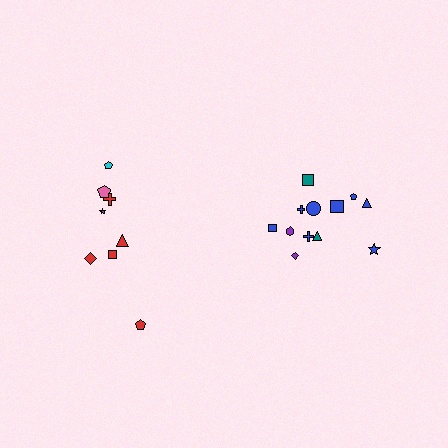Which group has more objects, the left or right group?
The right group.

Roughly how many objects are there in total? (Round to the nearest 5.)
Roughly 20 objects in total.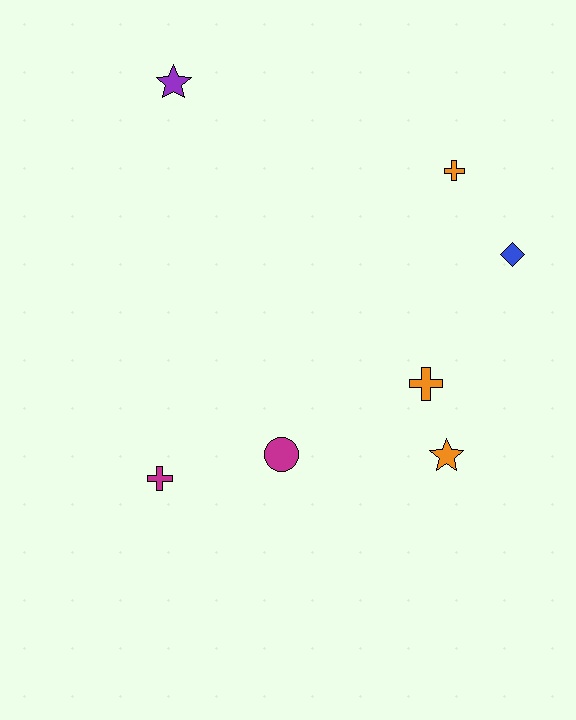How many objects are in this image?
There are 7 objects.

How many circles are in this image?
There is 1 circle.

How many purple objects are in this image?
There is 1 purple object.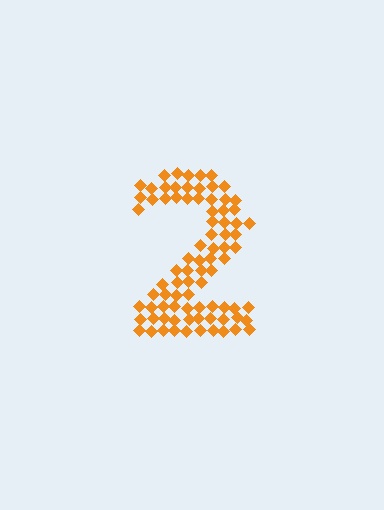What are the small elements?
The small elements are diamonds.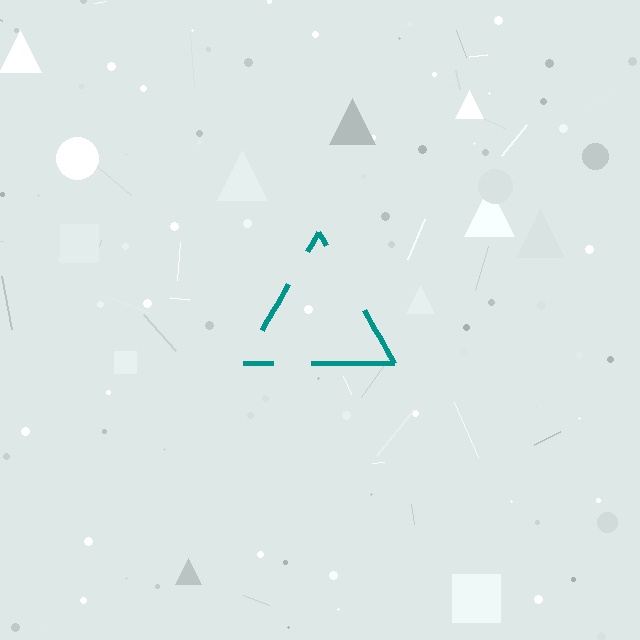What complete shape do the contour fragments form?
The contour fragments form a triangle.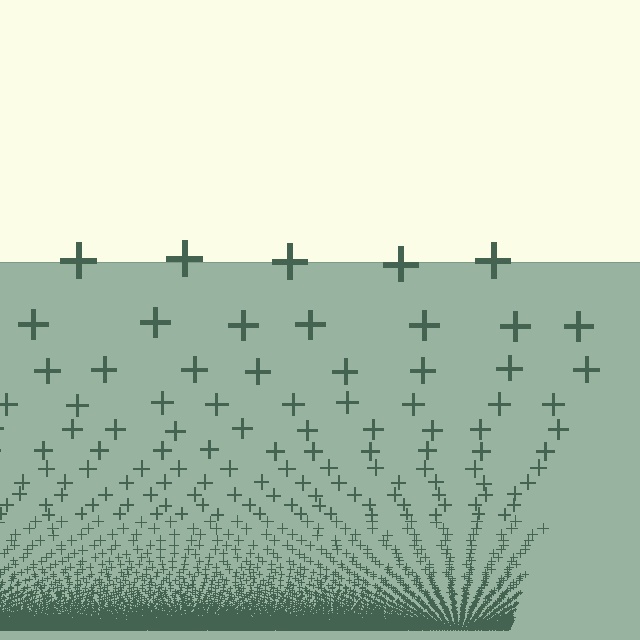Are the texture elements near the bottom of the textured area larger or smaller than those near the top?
Smaller. The gradient is inverted — elements near the bottom are smaller and denser.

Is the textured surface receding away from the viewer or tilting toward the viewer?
The surface appears to tilt toward the viewer. Texture elements get larger and sparser toward the top.